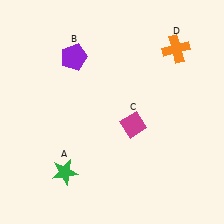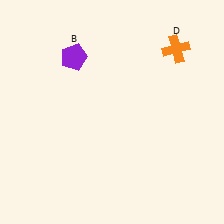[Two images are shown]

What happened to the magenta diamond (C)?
The magenta diamond (C) was removed in Image 2. It was in the bottom-right area of Image 1.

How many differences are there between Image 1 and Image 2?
There are 2 differences between the two images.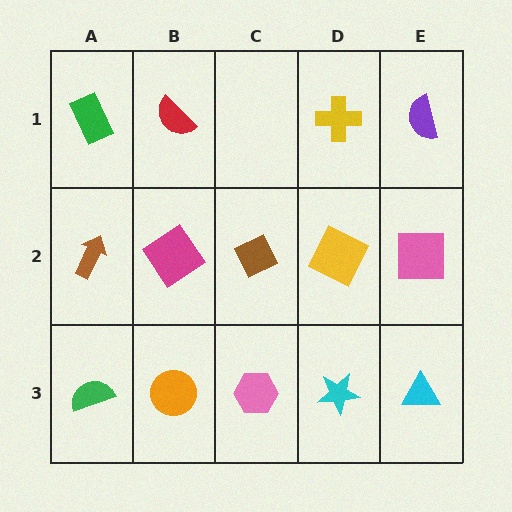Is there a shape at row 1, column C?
No, that cell is empty.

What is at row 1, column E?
A purple semicircle.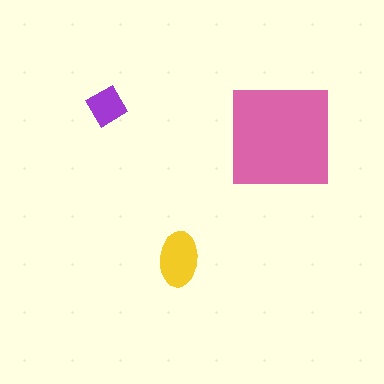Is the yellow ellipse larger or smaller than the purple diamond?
Larger.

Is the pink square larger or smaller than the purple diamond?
Larger.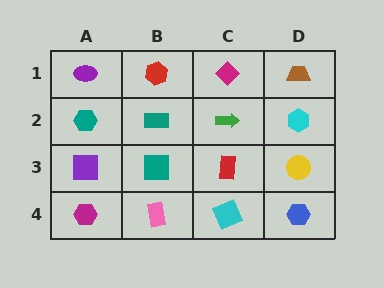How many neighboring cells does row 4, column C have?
3.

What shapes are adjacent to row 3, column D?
A cyan hexagon (row 2, column D), a blue hexagon (row 4, column D), a red rectangle (row 3, column C).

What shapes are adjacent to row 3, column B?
A teal rectangle (row 2, column B), a pink rectangle (row 4, column B), a purple square (row 3, column A), a red rectangle (row 3, column C).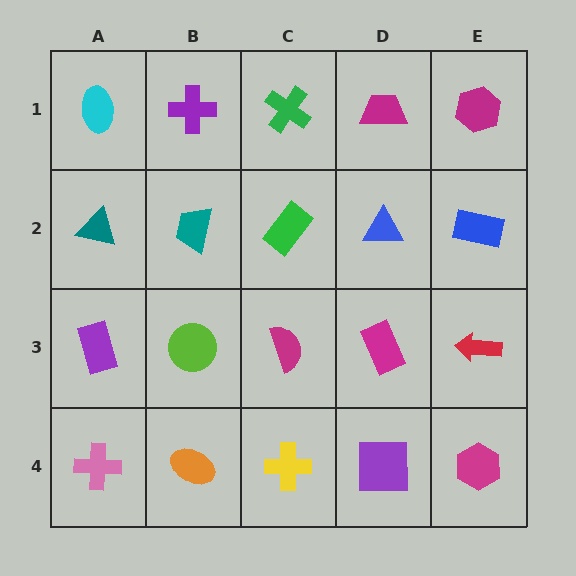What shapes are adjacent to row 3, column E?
A blue rectangle (row 2, column E), a magenta hexagon (row 4, column E), a magenta rectangle (row 3, column D).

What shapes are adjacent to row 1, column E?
A blue rectangle (row 2, column E), a magenta trapezoid (row 1, column D).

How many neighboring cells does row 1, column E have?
2.